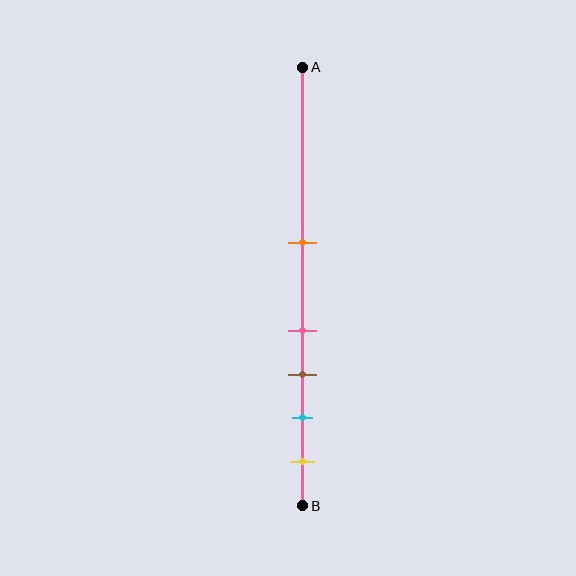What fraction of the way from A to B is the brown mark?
The brown mark is approximately 70% (0.7) of the way from A to B.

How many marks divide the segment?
There are 5 marks dividing the segment.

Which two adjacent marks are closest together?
The pink and brown marks are the closest adjacent pair.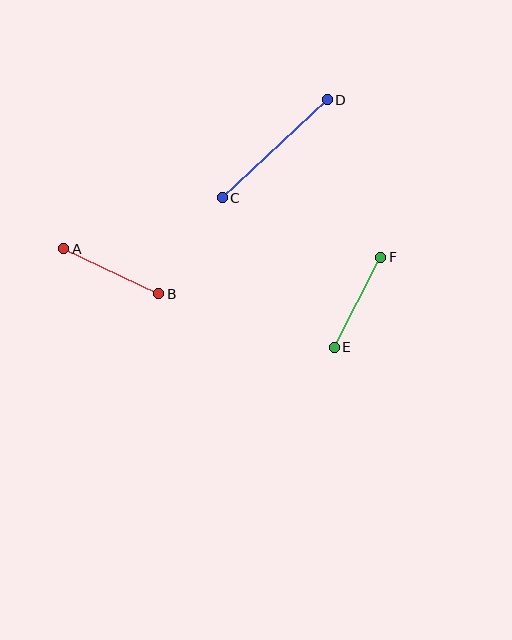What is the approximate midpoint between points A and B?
The midpoint is at approximately (111, 271) pixels.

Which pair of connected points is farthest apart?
Points C and D are farthest apart.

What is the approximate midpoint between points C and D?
The midpoint is at approximately (275, 149) pixels.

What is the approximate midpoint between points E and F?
The midpoint is at approximately (357, 302) pixels.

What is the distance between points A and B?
The distance is approximately 105 pixels.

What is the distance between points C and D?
The distance is approximately 143 pixels.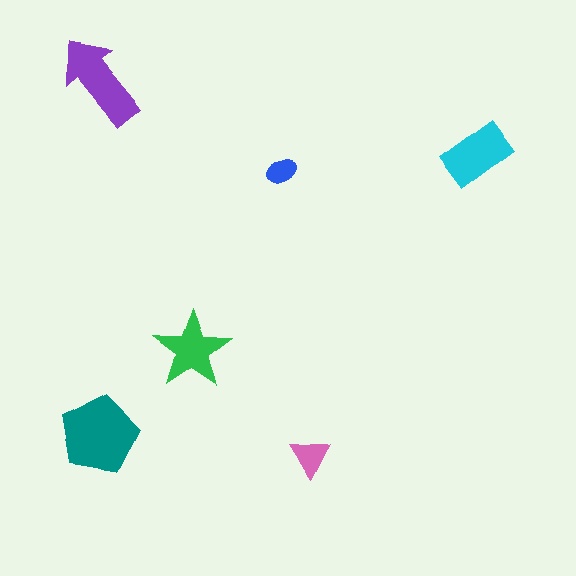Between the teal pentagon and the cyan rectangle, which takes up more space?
The teal pentagon.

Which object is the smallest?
The blue ellipse.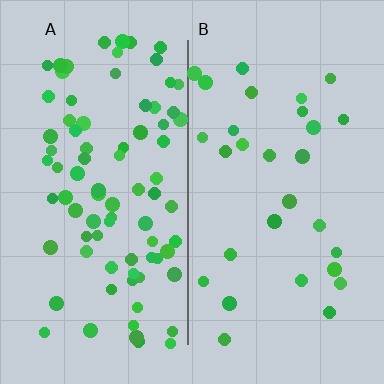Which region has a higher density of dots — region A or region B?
A (the left).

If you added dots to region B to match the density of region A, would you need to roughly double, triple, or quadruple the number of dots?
Approximately triple.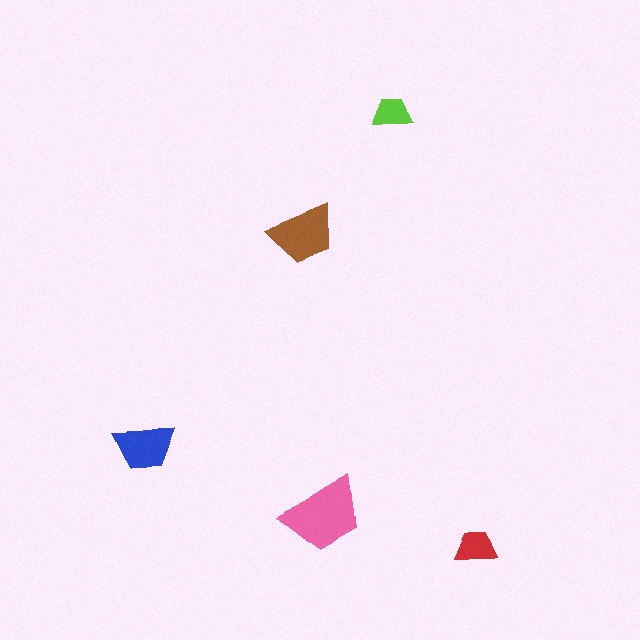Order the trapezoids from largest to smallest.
the pink one, the brown one, the blue one, the red one, the lime one.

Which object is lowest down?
The red trapezoid is bottommost.